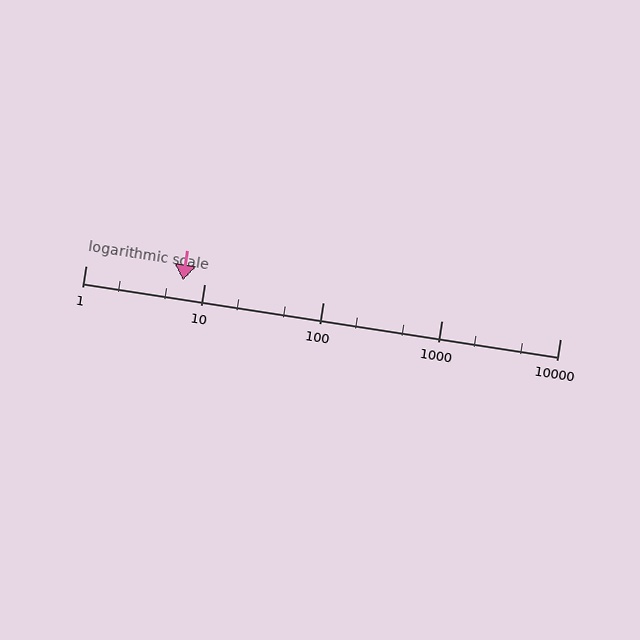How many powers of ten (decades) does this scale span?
The scale spans 4 decades, from 1 to 10000.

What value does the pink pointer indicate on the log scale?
The pointer indicates approximately 6.6.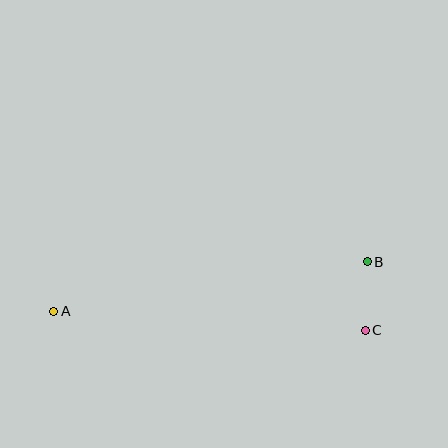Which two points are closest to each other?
Points B and C are closest to each other.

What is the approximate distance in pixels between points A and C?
The distance between A and C is approximately 312 pixels.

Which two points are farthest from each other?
Points A and B are farthest from each other.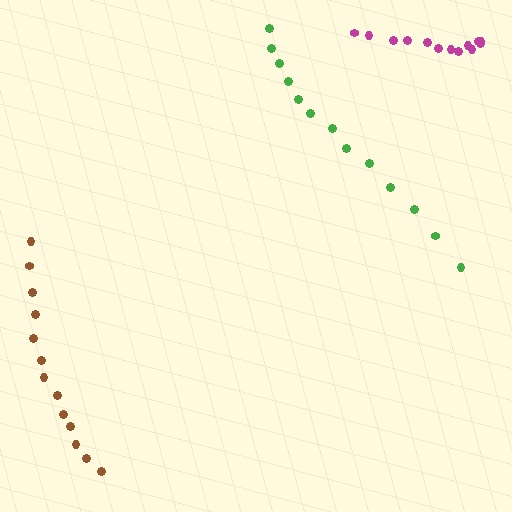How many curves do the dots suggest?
There are 3 distinct paths.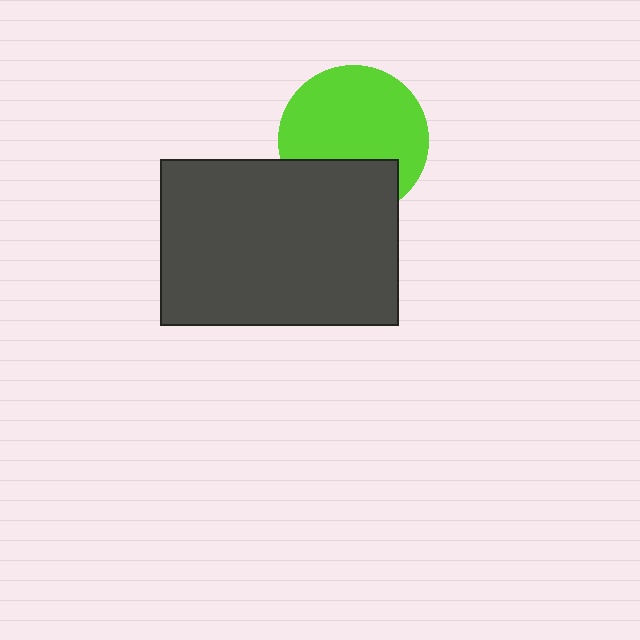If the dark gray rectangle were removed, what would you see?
You would see the complete lime circle.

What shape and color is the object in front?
The object in front is a dark gray rectangle.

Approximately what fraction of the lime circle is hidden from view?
Roughly 30% of the lime circle is hidden behind the dark gray rectangle.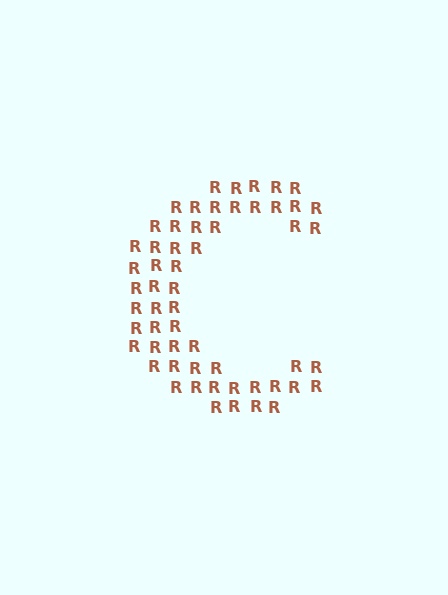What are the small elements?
The small elements are letter R's.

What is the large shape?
The large shape is the letter C.